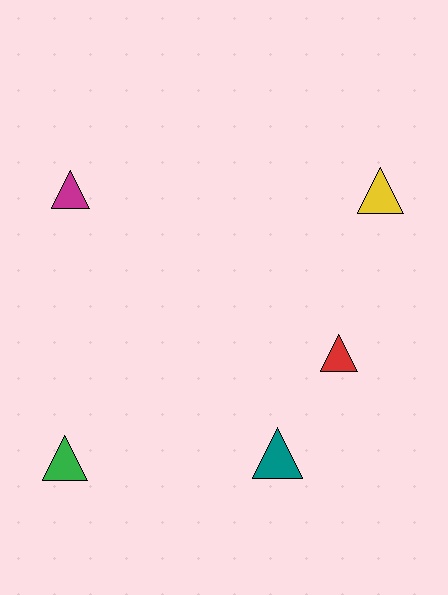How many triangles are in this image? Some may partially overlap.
There are 5 triangles.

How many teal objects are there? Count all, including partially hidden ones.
There is 1 teal object.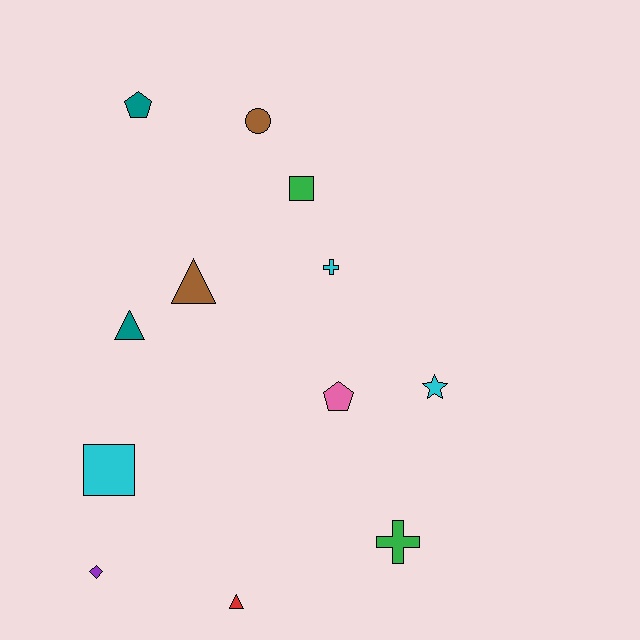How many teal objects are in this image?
There are 2 teal objects.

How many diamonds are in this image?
There is 1 diamond.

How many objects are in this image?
There are 12 objects.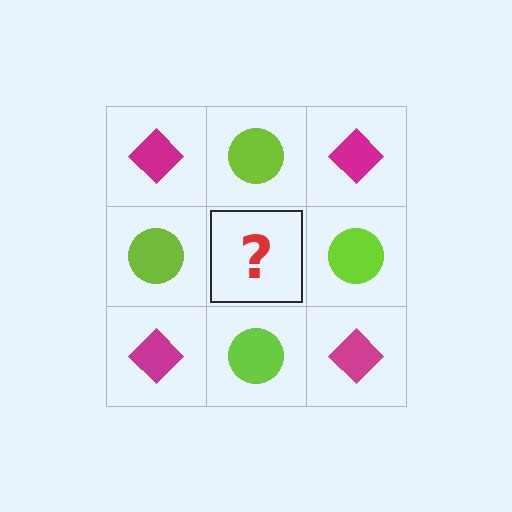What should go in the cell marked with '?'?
The missing cell should contain a magenta diamond.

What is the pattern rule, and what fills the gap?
The rule is that it alternates magenta diamond and lime circle in a checkerboard pattern. The gap should be filled with a magenta diamond.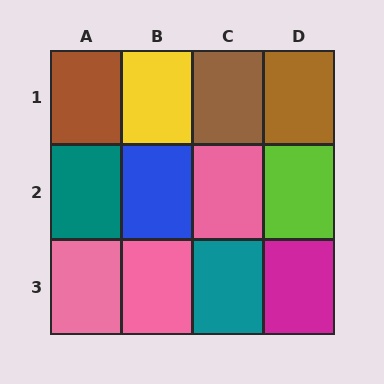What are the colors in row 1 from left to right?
Brown, yellow, brown, brown.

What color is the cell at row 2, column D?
Lime.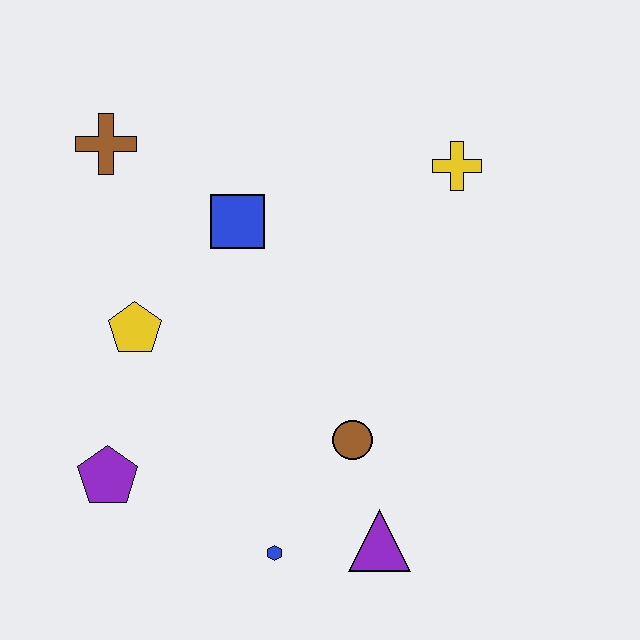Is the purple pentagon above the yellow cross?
No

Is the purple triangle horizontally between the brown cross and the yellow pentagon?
No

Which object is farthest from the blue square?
The purple triangle is farthest from the blue square.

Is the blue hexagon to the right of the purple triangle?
No